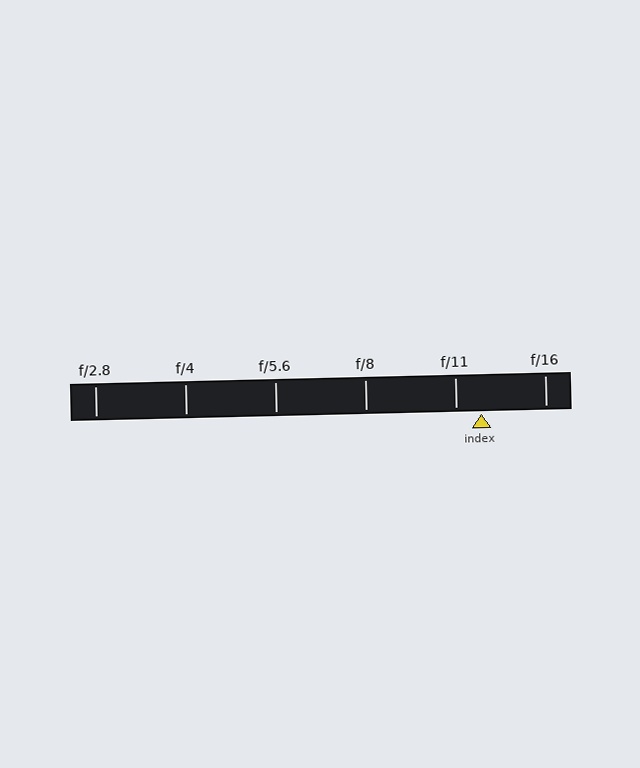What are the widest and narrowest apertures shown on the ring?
The widest aperture shown is f/2.8 and the narrowest is f/16.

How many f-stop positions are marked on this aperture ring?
There are 6 f-stop positions marked.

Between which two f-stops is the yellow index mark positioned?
The index mark is between f/11 and f/16.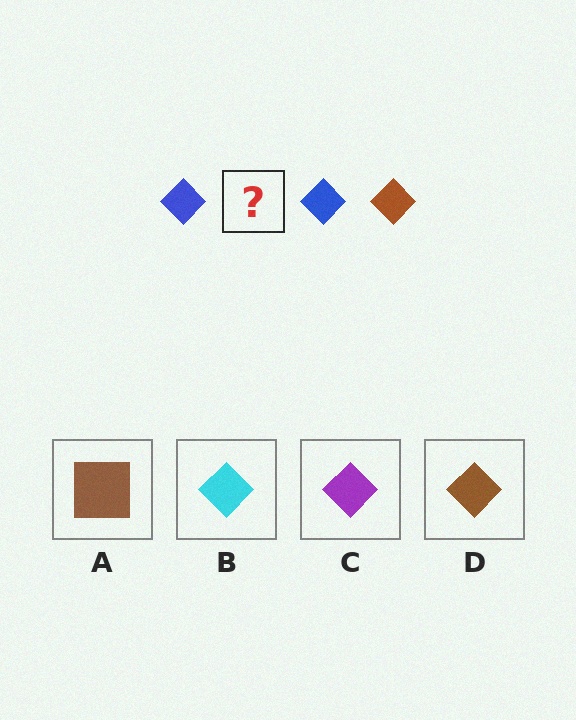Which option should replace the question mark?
Option D.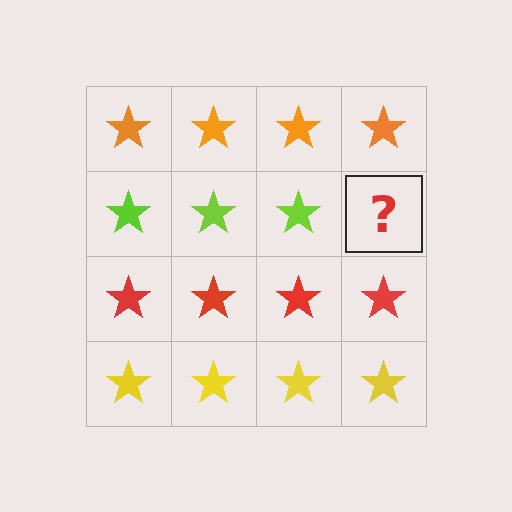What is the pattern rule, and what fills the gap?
The rule is that each row has a consistent color. The gap should be filled with a lime star.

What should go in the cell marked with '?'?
The missing cell should contain a lime star.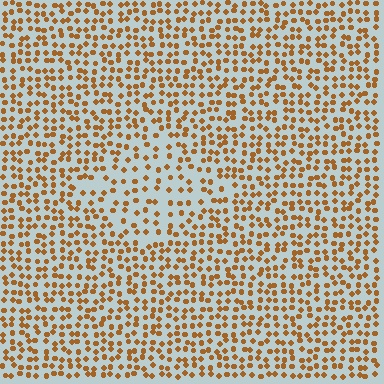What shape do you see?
I see a diamond.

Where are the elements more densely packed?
The elements are more densely packed outside the diamond boundary.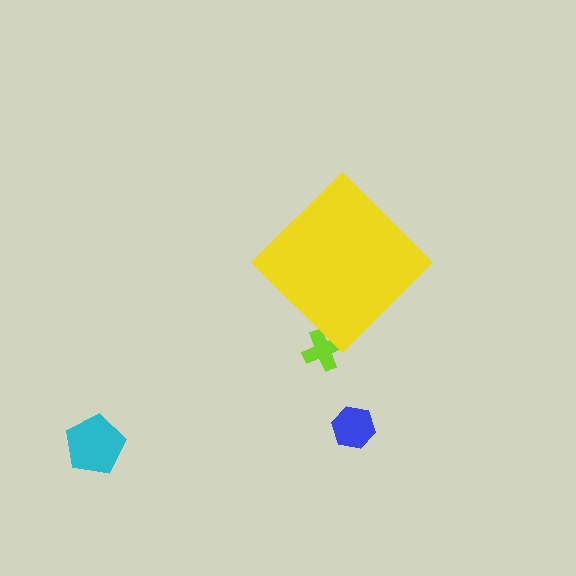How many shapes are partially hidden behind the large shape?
1 shape is partially hidden.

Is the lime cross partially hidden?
Yes, the lime cross is partially hidden behind the yellow diamond.